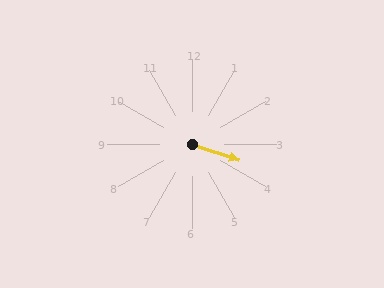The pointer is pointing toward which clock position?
Roughly 4 o'clock.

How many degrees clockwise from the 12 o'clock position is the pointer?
Approximately 109 degrees.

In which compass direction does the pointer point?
East.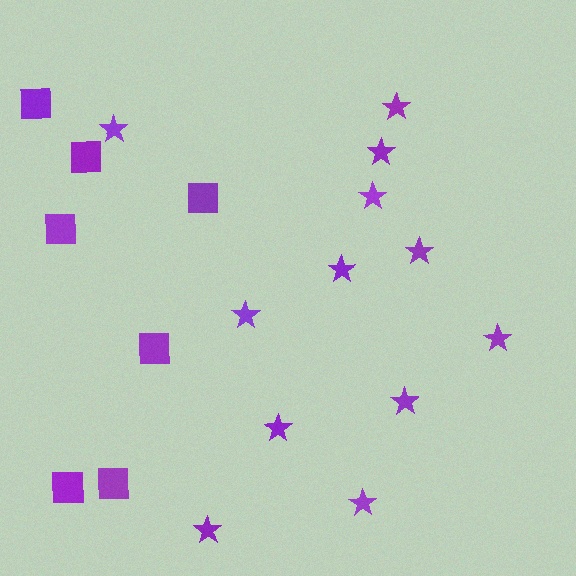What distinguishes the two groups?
There are 2 groups: one group of stars (12) and one group of squares (7).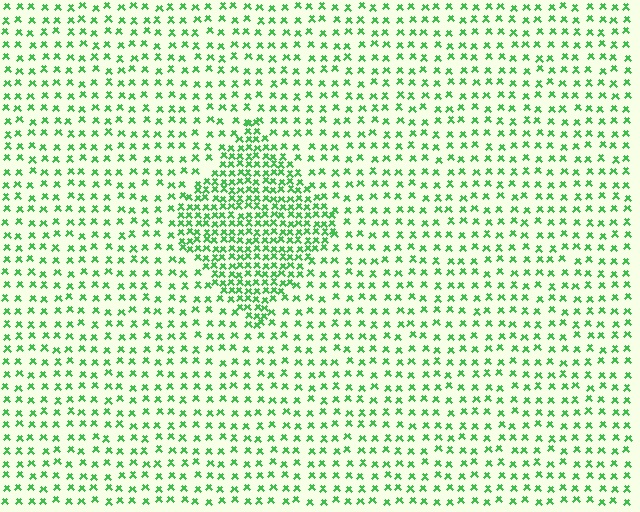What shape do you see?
I see a diamond.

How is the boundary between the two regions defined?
The boundary is defined by a change in element density (approximately 2.3x ratio). All elements are the same color, size, and shape.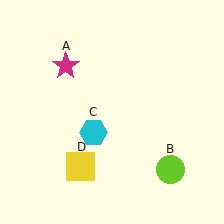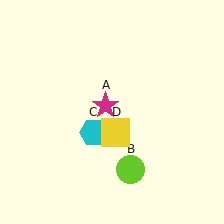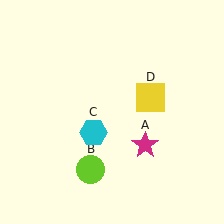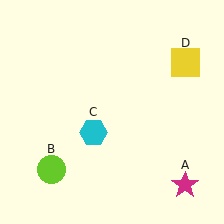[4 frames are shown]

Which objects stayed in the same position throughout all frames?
Cyan hexagon (object C) remained stationary.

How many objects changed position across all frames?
3 objects changed position: magenta star (object A), lime circle (object B), yellow square (object D).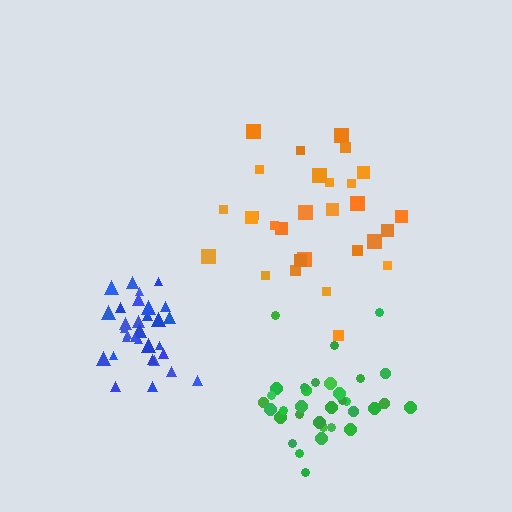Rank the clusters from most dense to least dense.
blue, green, orange.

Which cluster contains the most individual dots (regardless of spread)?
Green (34).